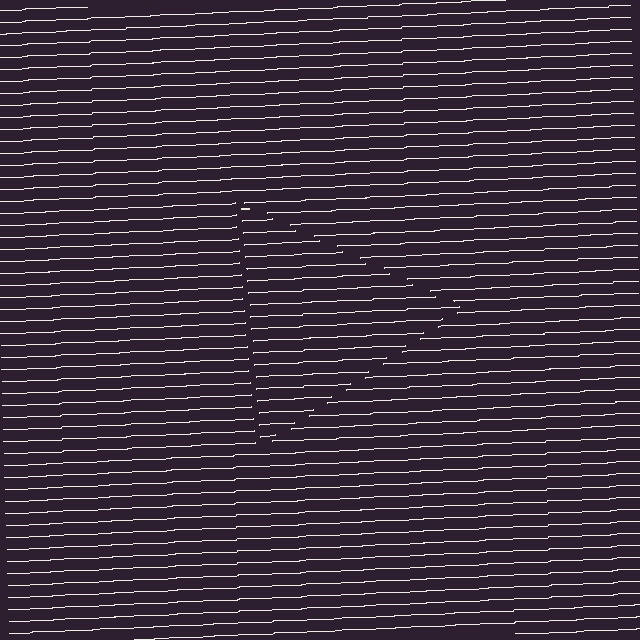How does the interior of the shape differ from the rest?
The interior of the shape contains the same grating, shifted by half a period — the contour is defined by the phase discontinuity where line-ends from the inner and outer gratings abut.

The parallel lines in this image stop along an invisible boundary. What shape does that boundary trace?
An illusory triangle. The interior of the shape contains the same grating, shifted by half a period — the contour is defined by the phase discontinuity where line-ends from the inner and outer gratings abut.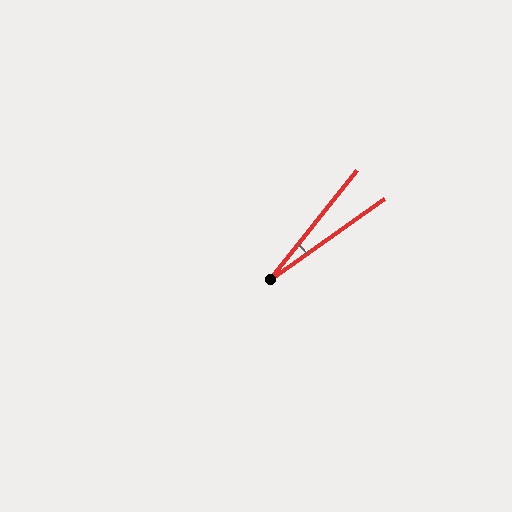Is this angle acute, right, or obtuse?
It is acute.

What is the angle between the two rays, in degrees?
Approximately 16 degrees.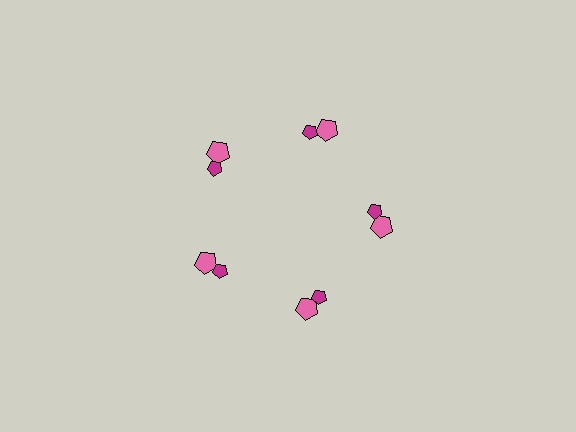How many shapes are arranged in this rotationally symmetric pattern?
There are 10 shapes, arranged in 5 groups of 2.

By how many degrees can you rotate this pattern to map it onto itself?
The pattern maps onto itself every 72 degrees of rotation.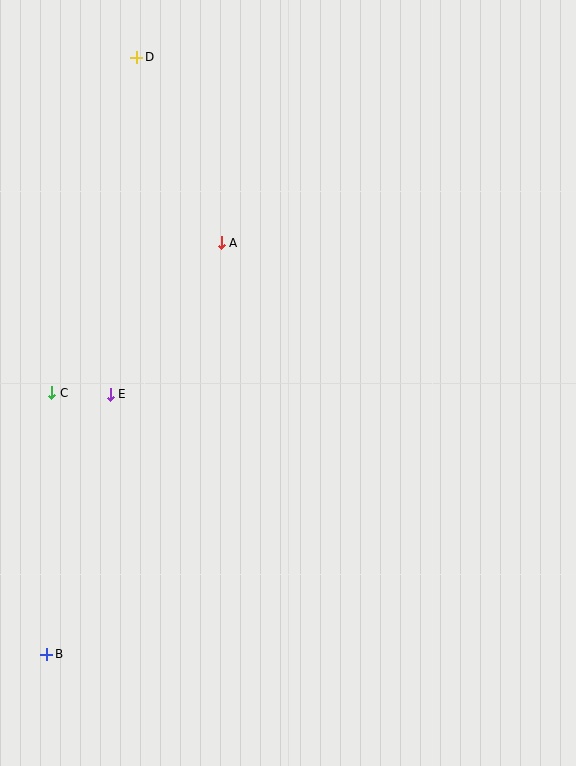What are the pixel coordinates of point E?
Point E is at (110, 394).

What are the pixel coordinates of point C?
Point C is at (52, 393).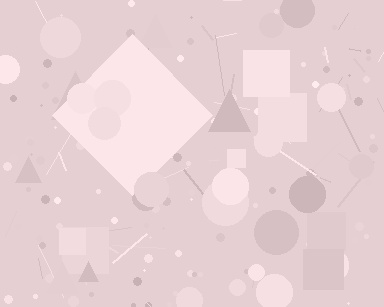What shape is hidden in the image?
A diamond is hidden in the image.